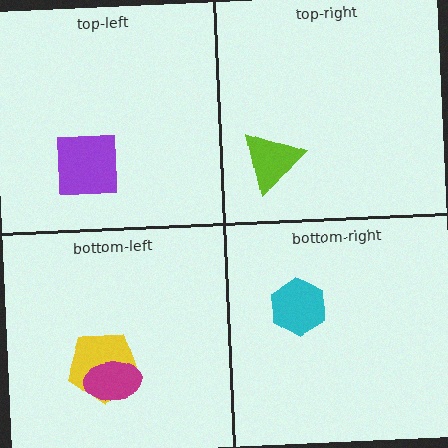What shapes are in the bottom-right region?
The cyan hexagon.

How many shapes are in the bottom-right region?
1.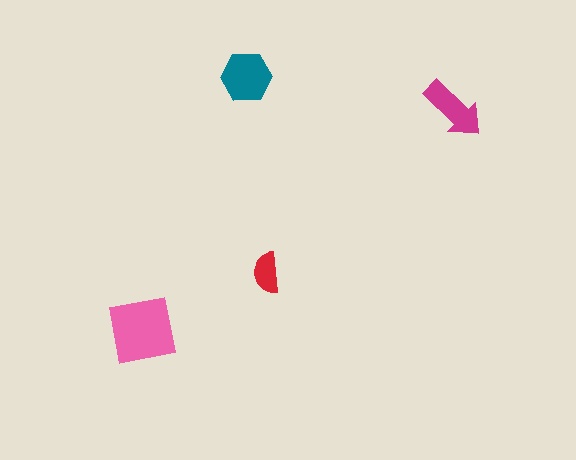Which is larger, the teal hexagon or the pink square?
The pink square.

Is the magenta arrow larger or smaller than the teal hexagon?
Smaller.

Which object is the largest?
The pink square.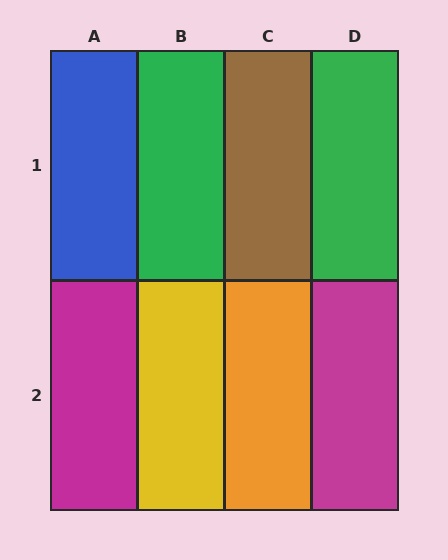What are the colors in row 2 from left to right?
Magenta, yellow, orange, magenta.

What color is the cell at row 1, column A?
Blue.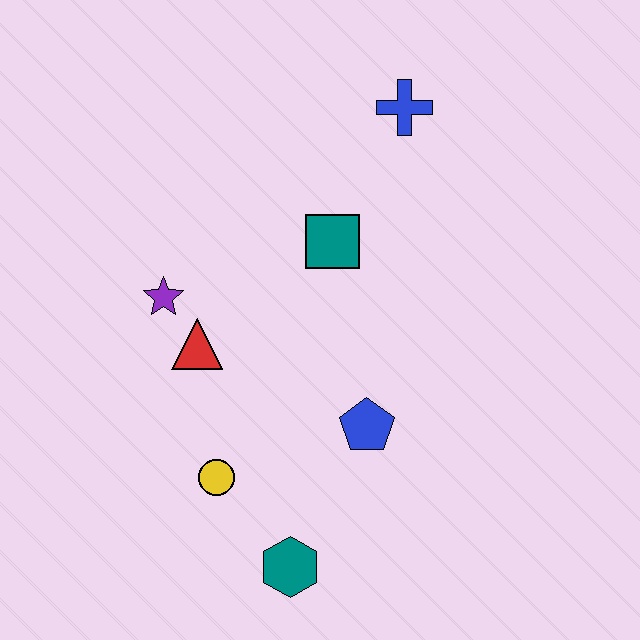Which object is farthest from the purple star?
The blue cross is farthest from the purple star.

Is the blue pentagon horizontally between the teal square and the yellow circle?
No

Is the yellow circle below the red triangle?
Yes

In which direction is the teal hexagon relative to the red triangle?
The teal hexagon is below the red triangle.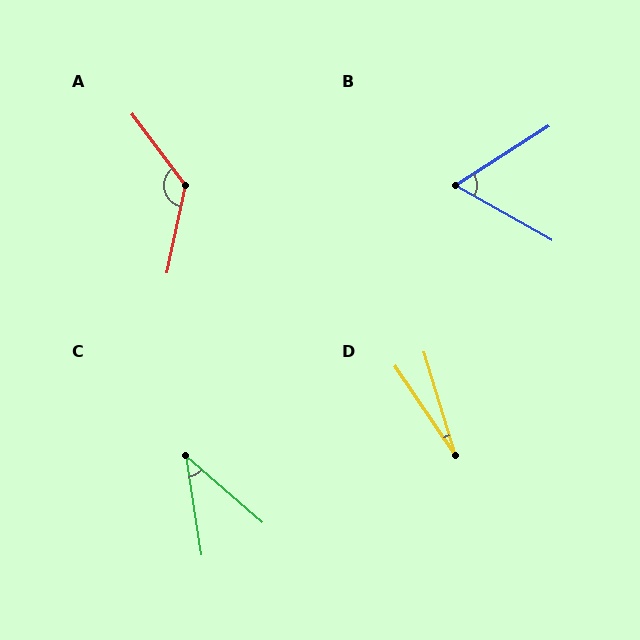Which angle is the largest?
A, at approximately 131 degrees.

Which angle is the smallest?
D, at approximately 17 degrees.